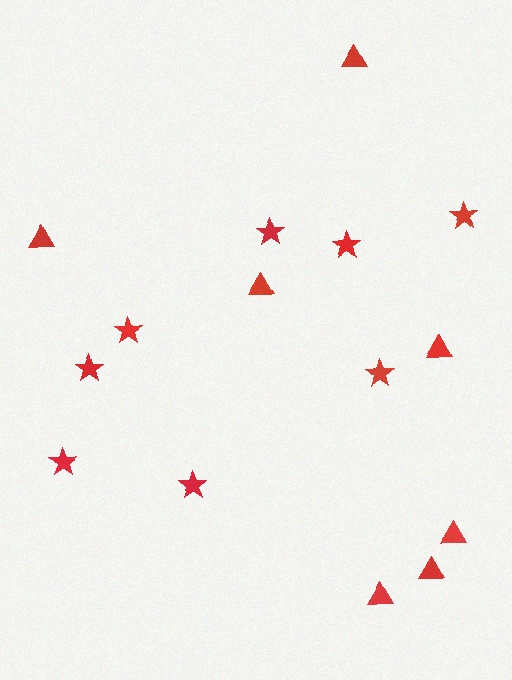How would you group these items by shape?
There are 2 groups: one group of stars (8) and one group of triangles (7).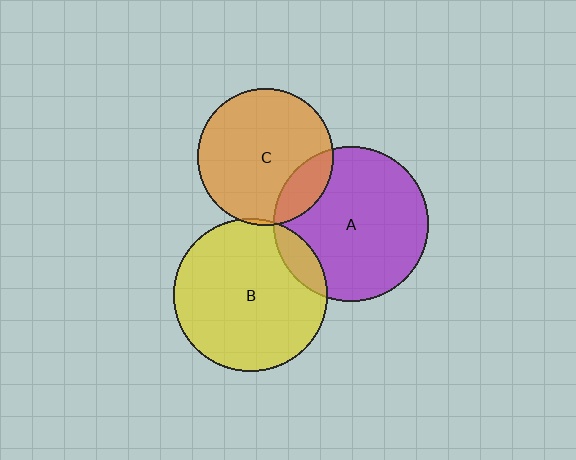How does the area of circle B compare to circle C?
Approximately 1.3 times.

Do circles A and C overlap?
Yes.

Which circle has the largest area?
Circle A (purple).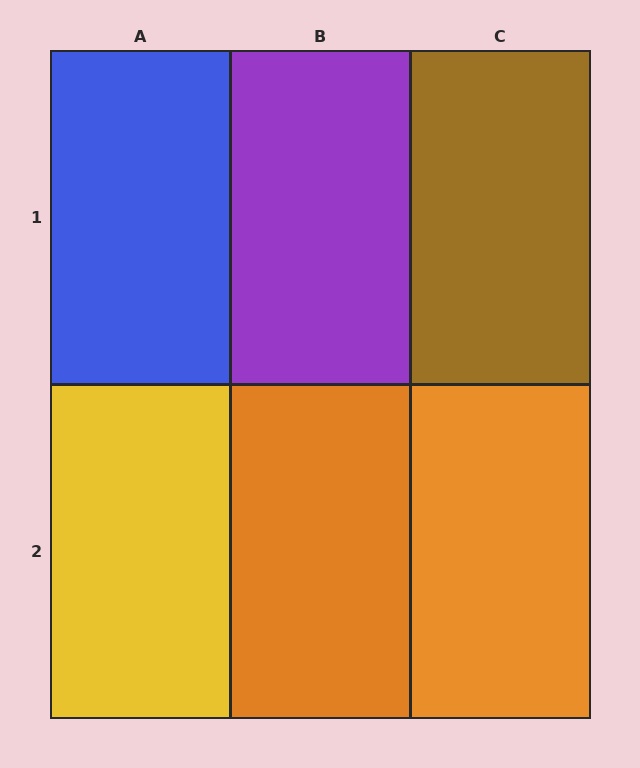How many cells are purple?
1 cell is purple.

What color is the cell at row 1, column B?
Purple.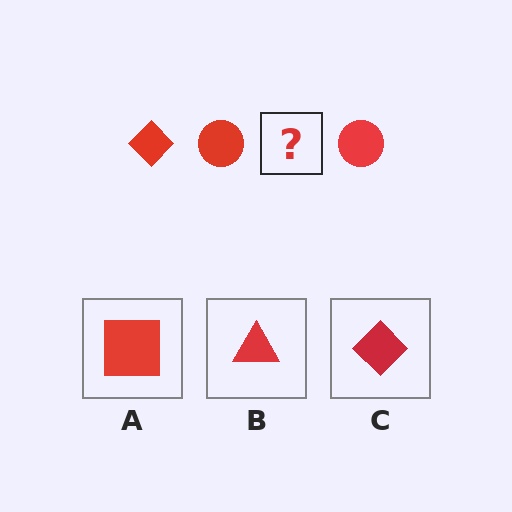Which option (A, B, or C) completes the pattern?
C.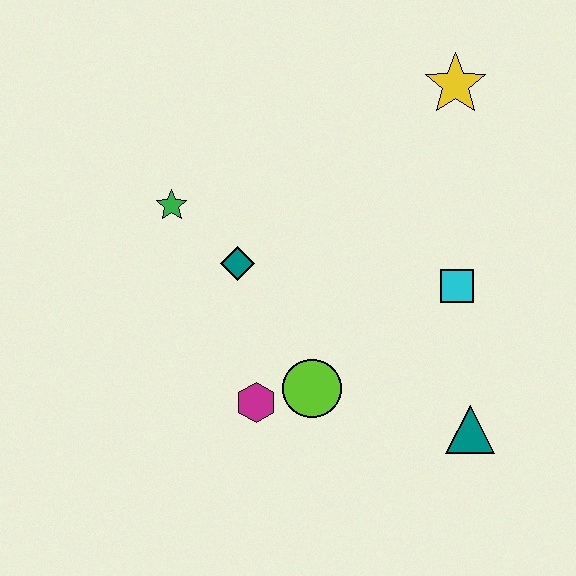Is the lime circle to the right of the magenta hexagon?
Yes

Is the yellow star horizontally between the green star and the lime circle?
No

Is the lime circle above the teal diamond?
No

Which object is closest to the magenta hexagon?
The lime circle is closest to the magenta hexagon.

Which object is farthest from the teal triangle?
The green star is farthest from the teal triangle.